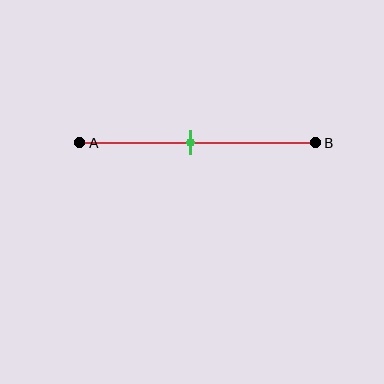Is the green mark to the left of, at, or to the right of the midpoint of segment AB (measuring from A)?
The green mark is to the left of the midpoint of segment AB.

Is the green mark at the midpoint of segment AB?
No, the mark is at about 45% from A, not at the 50% midpoint.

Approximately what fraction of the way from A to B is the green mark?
The green mark is approximately 45% of the way from A to B.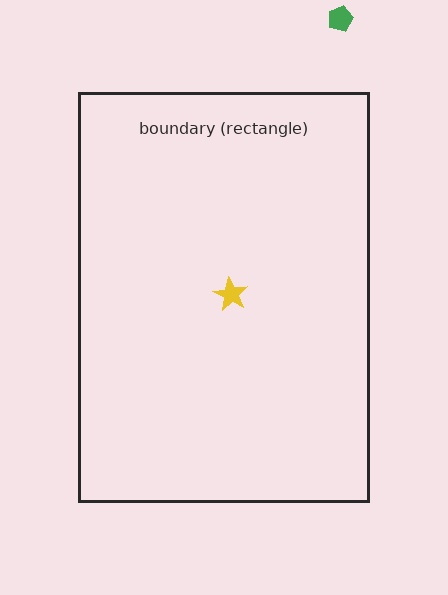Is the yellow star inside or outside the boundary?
Inside.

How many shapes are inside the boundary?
1 inside, 1 outside.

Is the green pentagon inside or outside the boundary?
Outside.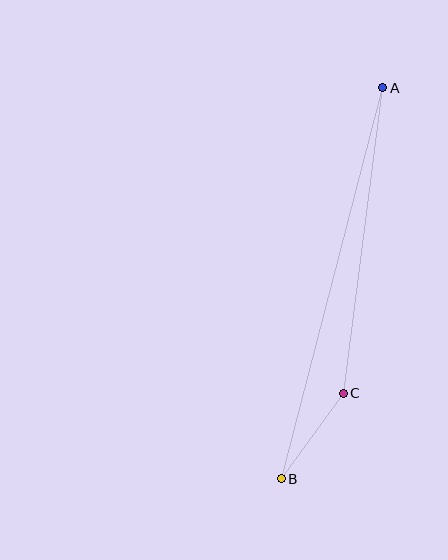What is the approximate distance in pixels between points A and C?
The distance between A and C is approximately 308 pixels.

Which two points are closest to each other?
Points B and C are closest to each other.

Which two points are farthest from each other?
Points A and B are farthest from each other.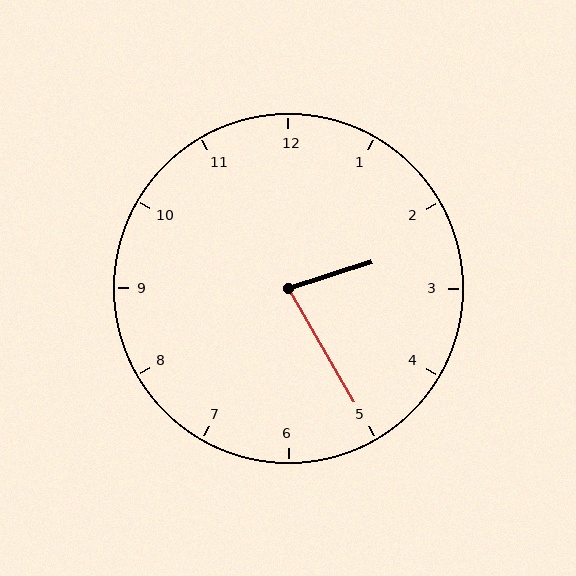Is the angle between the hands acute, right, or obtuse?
It is acute.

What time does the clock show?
2:25.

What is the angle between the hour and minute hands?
Approximately 78 degrees.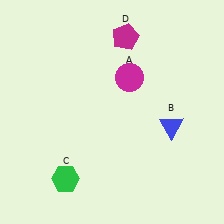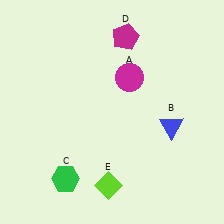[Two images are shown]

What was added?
A lime diamond (E) was added in Image 2.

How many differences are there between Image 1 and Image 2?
There is 1 difference between the two images.